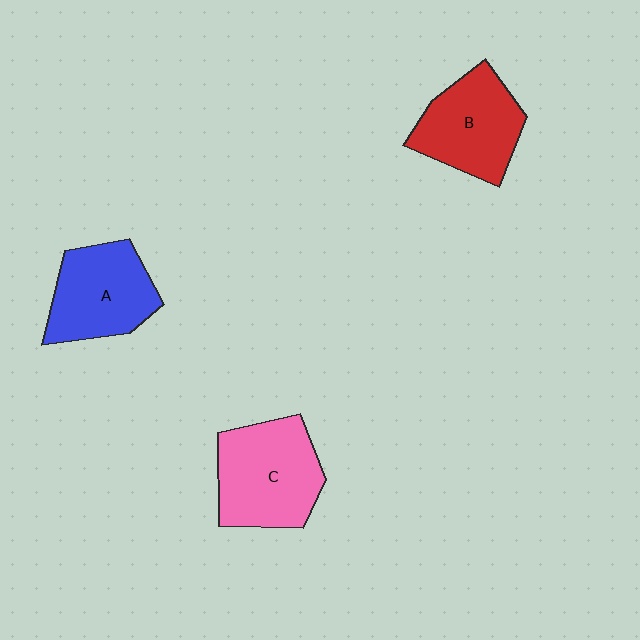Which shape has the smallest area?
Shape A (blue).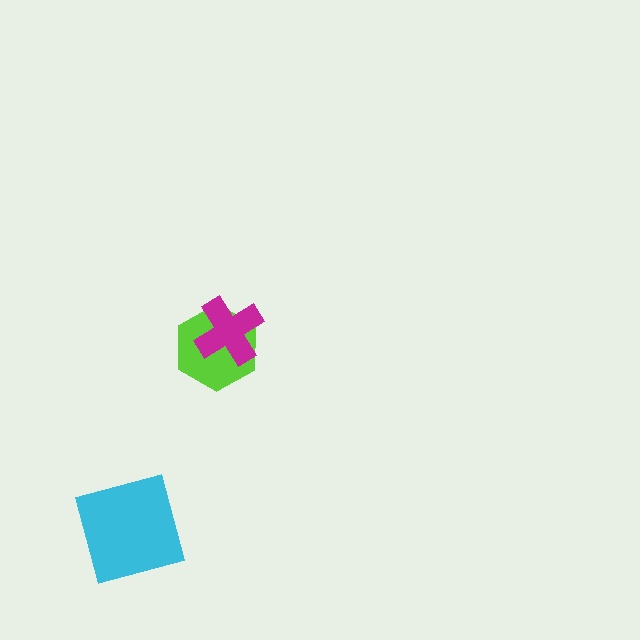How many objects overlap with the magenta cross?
1 object overlaps with the magenta cross.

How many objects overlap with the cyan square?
0 objects overlap with the cyan square.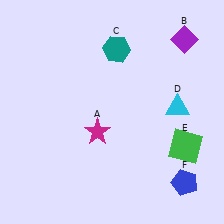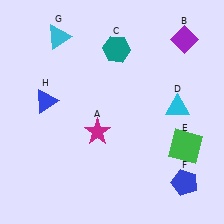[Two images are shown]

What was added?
A cyan triangle (G), a blue triangle (H) were added in Image 2.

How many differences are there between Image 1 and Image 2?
There are 2 differences between the two images.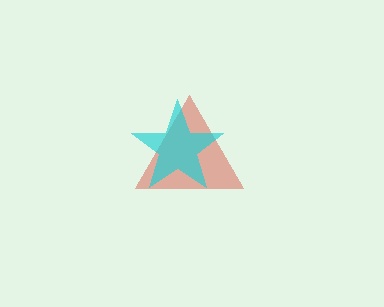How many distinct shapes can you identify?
There are 2 distinct shapes: a red triangle, a cyan star.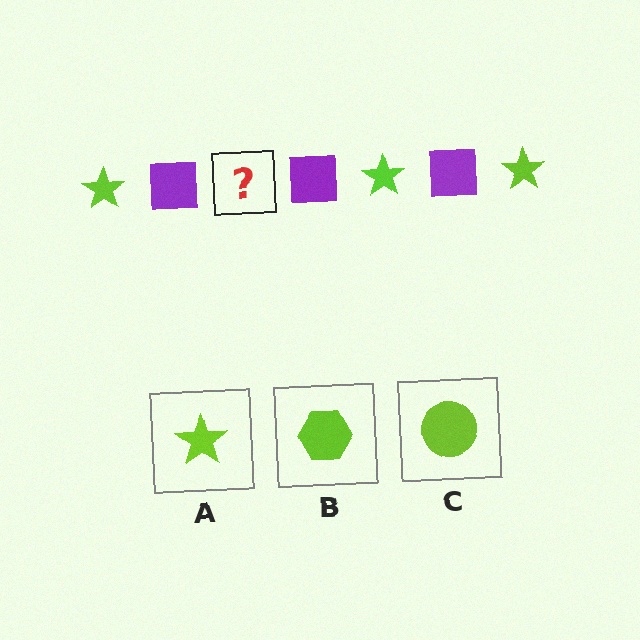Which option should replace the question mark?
Option A.